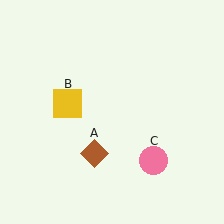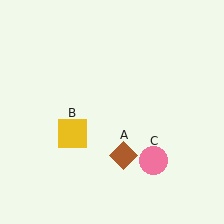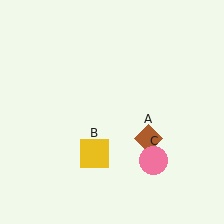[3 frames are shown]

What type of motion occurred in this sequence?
The brown diamond (object A), yellow square (object B) rotated counterclockwise around the center of the scene.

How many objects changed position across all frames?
2 objects changed position: brown diamond (object A), yellow square (object B).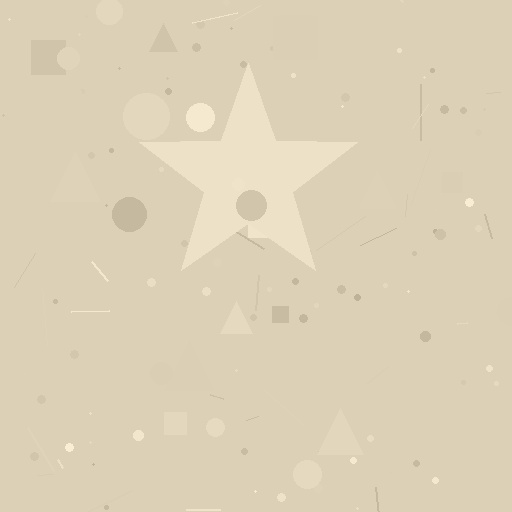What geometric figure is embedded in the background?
A star is embedded in the background.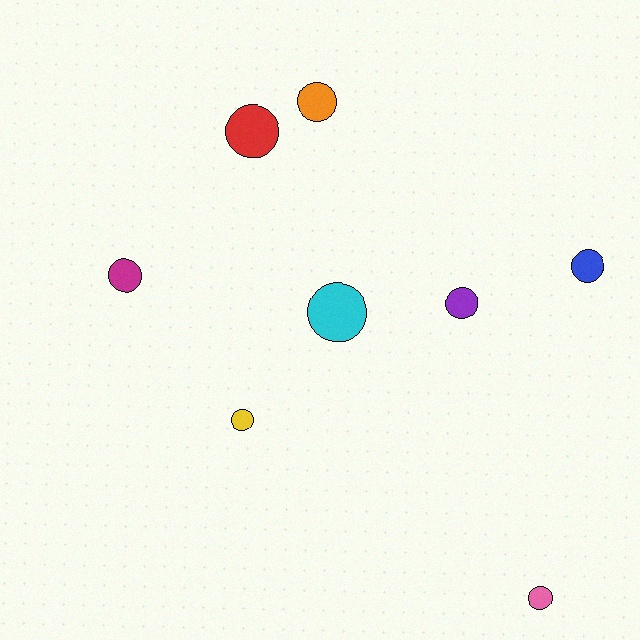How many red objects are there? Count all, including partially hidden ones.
There is 1 red object.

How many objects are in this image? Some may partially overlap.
There are 8 objects.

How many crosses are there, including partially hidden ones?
There are no crosses.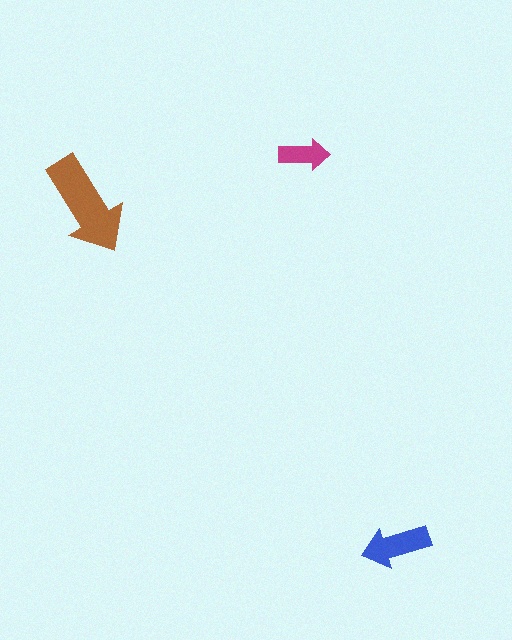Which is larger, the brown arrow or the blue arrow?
The brown one.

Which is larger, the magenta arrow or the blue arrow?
The blue one.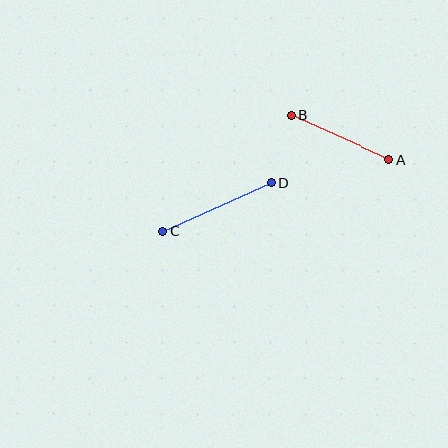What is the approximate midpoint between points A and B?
The midpoint is at approximately (340, 137) pixels.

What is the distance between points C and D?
The distance is approximately 119 pixels.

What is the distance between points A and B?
The distance is approximately 107 pixels.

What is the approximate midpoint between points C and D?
The midpoint is at approximately (217, 207) pixels.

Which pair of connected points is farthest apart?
Points C and D are farthest apart.